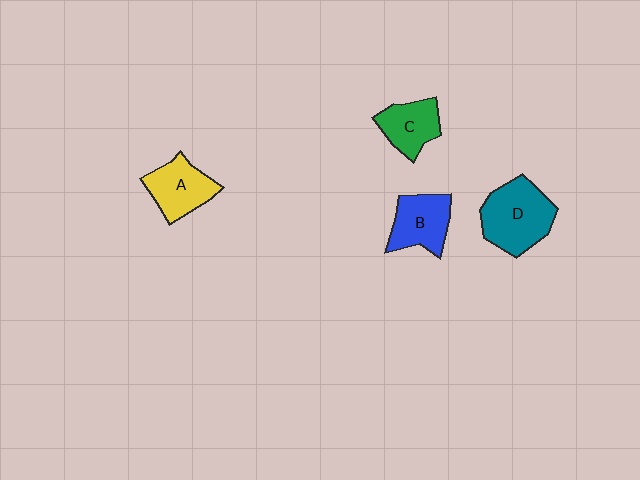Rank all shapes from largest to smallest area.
From largest to smallest: D (teal), A (yellow), B (blue), C (green).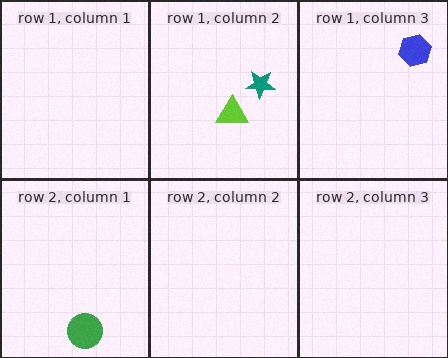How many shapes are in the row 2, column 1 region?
1.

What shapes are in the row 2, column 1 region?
The green circle.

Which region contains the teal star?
The row 1, column 2 region.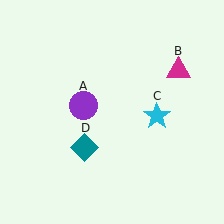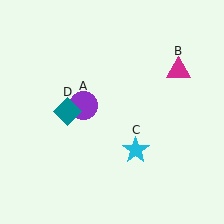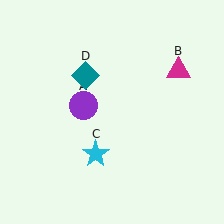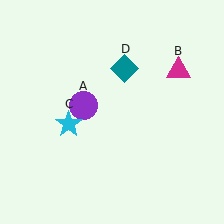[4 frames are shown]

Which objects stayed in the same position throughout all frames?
Purple circle (object A) and magenta triangle (object B) remained stationary.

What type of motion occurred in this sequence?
The cyan star (object C), teal diamond (object D) rotated clockwise around the center of the scene.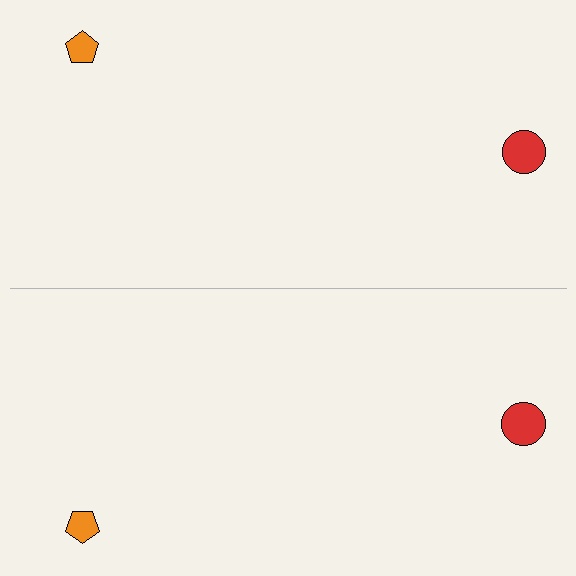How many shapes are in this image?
There are 4 shapes in this image.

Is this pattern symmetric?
Yes, this pattern has bilateral (reflection) symmetry.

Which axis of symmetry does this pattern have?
The pattern has a horizontal axis of symmetry running through the center of the image.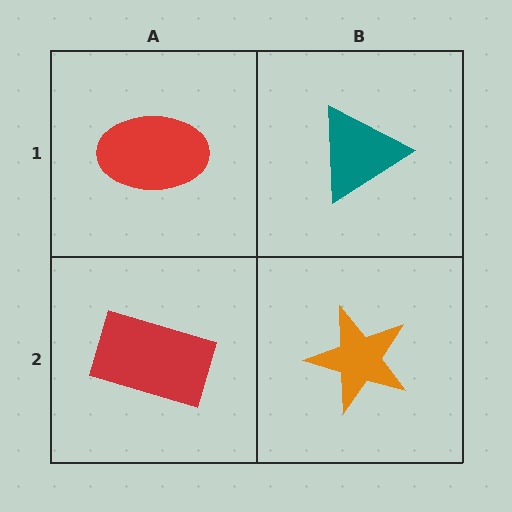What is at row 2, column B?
An orange star.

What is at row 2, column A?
A red rectangle.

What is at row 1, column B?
A teal triangle.